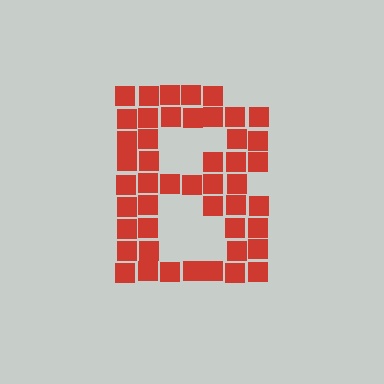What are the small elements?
The small elements are squares.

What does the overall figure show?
The overall figure shows the letter B.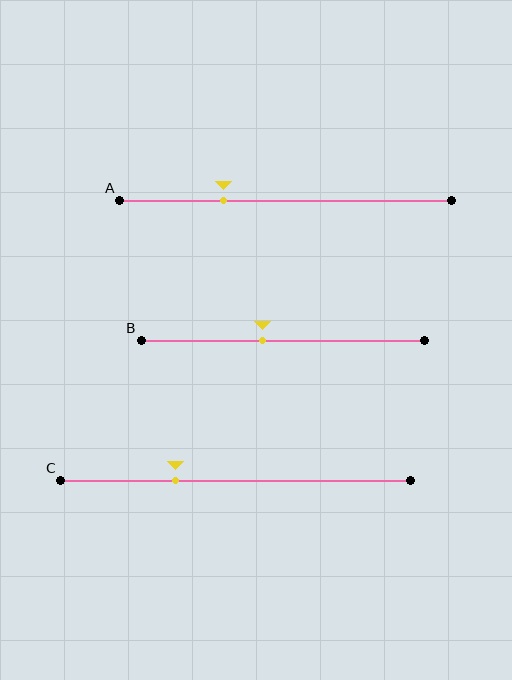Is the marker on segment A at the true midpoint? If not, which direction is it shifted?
No, the marker on segment A is shifted to the left by about 19% of the segment length.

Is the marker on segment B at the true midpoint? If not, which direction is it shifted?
No, the marker on segment B is shifted to the left by about 7% of the segment length.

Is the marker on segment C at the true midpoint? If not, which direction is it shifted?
No, the marker on segment C is shifted to the left by about 17% of the segment length.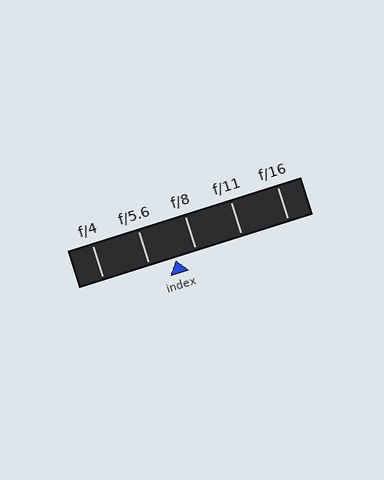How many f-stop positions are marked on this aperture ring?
There are 5 f-stop positions marked.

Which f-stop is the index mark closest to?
The index mark is closest to f/8.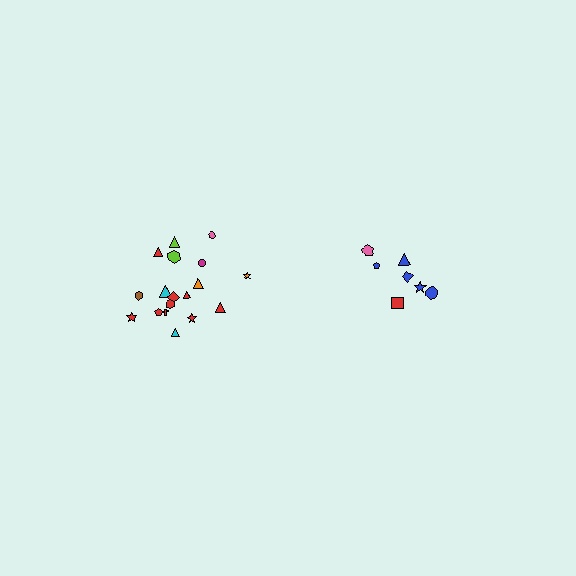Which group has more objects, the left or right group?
The left group.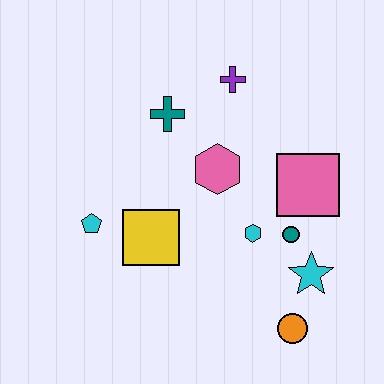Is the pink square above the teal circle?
Yes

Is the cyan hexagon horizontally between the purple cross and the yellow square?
No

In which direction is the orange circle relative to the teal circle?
The orange circle is below the teal circle.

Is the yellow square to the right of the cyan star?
No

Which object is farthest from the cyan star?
The cyan pentagon is farthest from the cyan star.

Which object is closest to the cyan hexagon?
The teal circle is closest to the cyan hexagon.